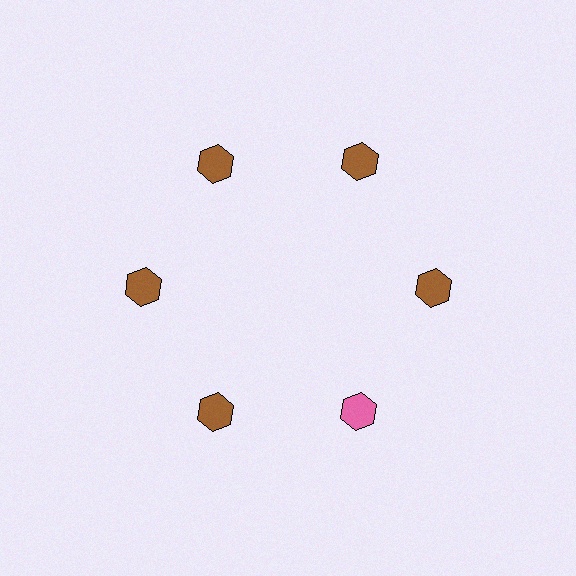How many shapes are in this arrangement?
There are 6 shapes arranged in a ring pattern.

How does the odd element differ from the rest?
It has a different color: pink instead of brown.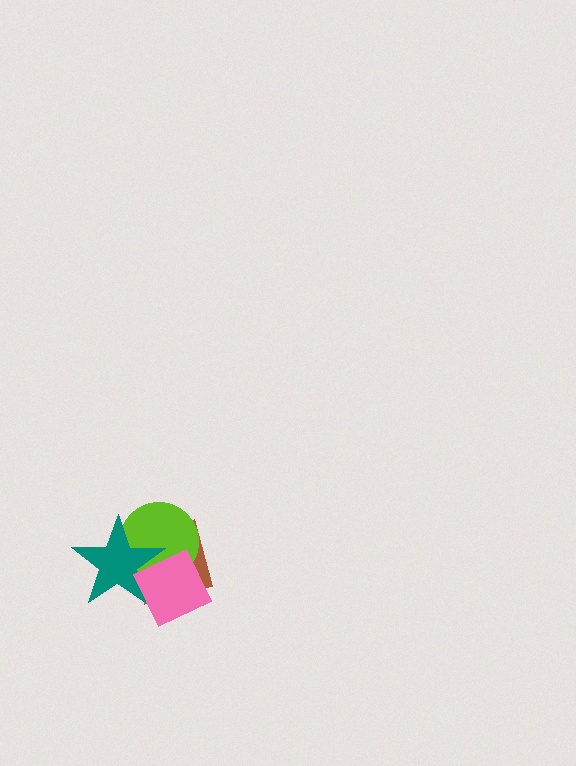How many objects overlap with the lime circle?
3 objects overlap with the lime circle.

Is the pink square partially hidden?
No, no other shape covers it.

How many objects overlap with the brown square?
3 objects overlap with the brown square.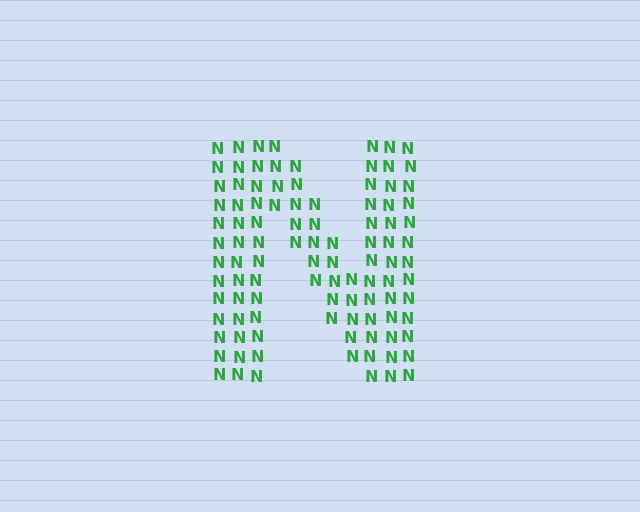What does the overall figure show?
The overall figure shows the letter N.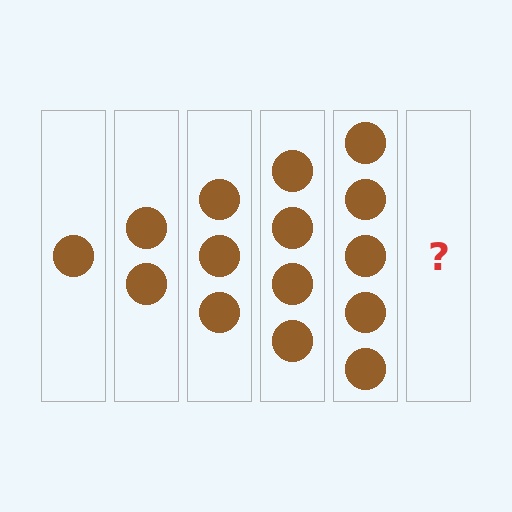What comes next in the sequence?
The next element should be 6 circles.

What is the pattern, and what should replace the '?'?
The pattern is that each step adds one more circle. The '?' should be 6 circles.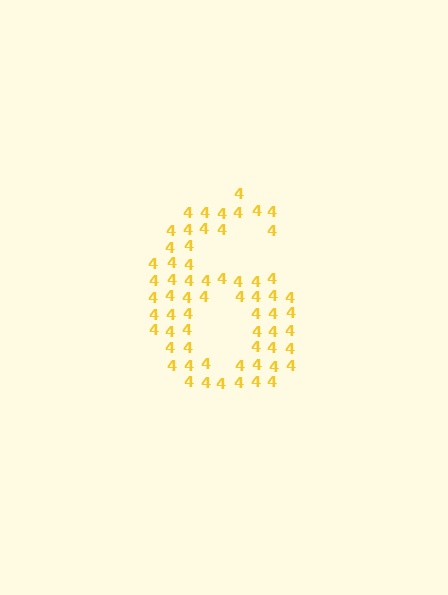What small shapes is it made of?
It is made of small digit 4's.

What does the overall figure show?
The overall figure shows the digit 6.